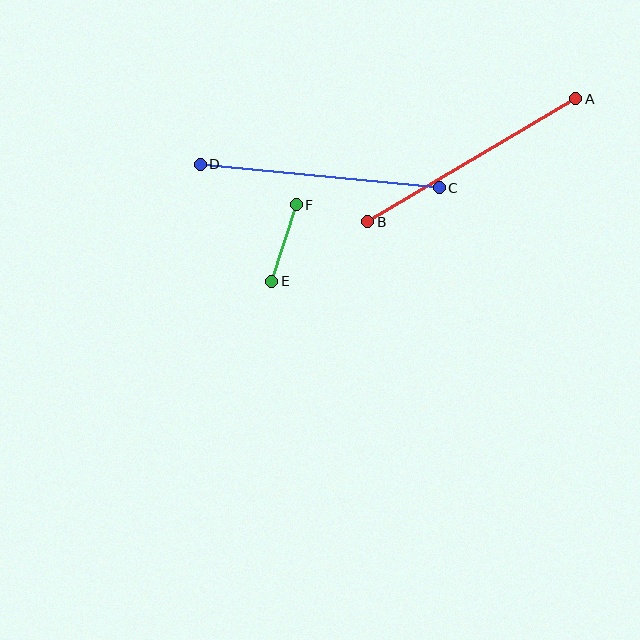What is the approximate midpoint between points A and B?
The midpoint is at approximately (472, 160) pixels.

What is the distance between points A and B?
The distance is approximately 242 pixels.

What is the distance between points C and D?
The distance is approximately 240 pixels.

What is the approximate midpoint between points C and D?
The midpoint is at approximately (320, 176) pixels.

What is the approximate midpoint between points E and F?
The midpoint is at approximately (284, 243) pixels.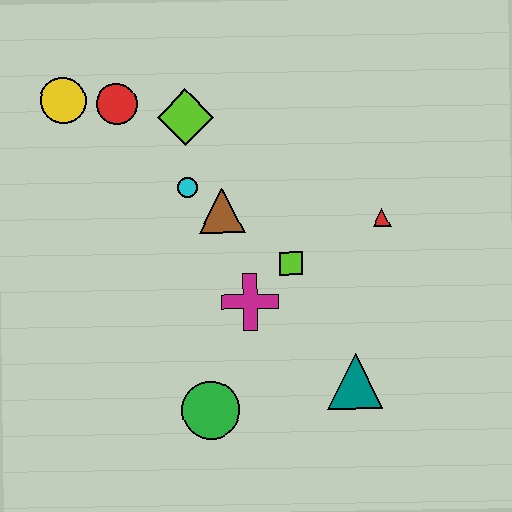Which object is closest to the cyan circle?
The brown triangle is closest to the cyan circle.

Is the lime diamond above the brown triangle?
Yes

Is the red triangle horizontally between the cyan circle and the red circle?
No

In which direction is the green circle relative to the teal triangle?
The green circle is to the left of the teal triangle.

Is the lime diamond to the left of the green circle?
Yes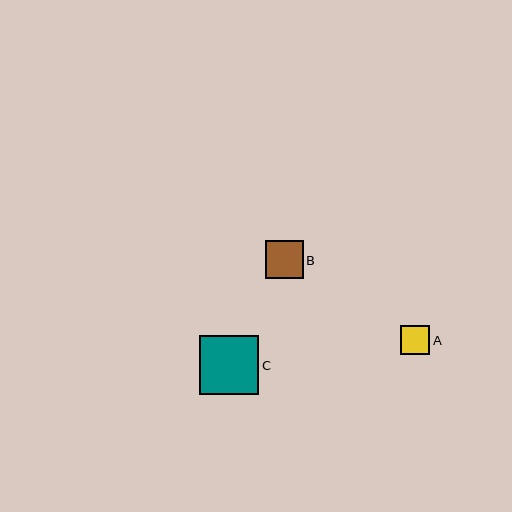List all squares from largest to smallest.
From largest to smallest: C, B, A.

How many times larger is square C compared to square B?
Square C is approximately 1.6 times the size of square B.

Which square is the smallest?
Square A is the smallest with a size of approximately 30 pixels.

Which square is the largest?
Square C is the largest with a size of approximately 59 pixels.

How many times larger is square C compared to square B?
Square C is approximately 1.6 times the size of square B.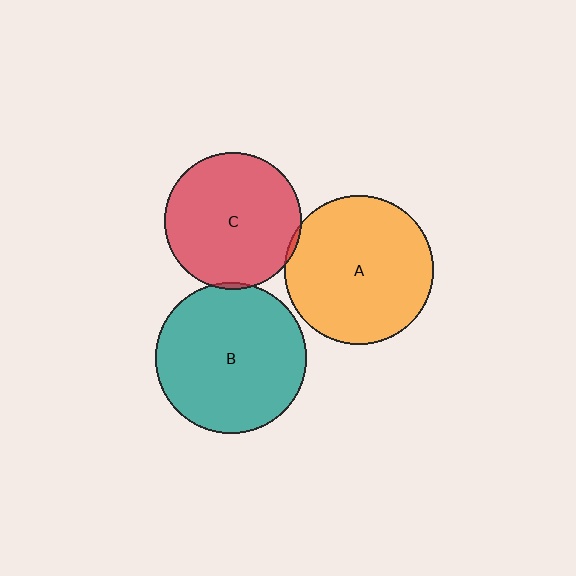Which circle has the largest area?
Circle B (teal).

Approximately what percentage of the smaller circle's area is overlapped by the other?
Approximately 5%.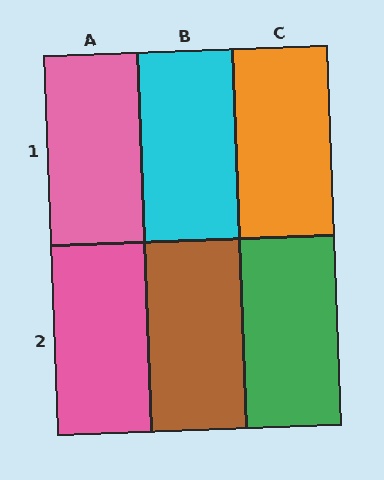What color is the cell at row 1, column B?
Cyan.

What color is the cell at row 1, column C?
Orange.